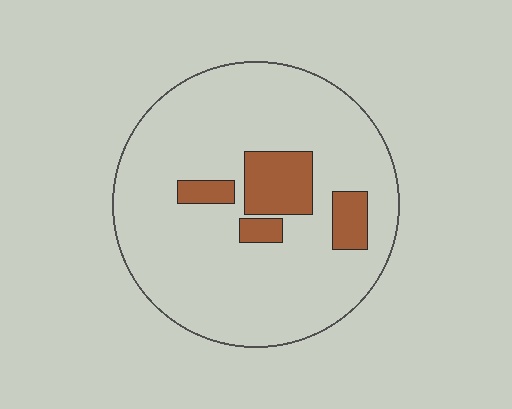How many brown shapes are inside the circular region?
4.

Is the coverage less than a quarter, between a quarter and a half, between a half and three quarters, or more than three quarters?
Less than a quarter.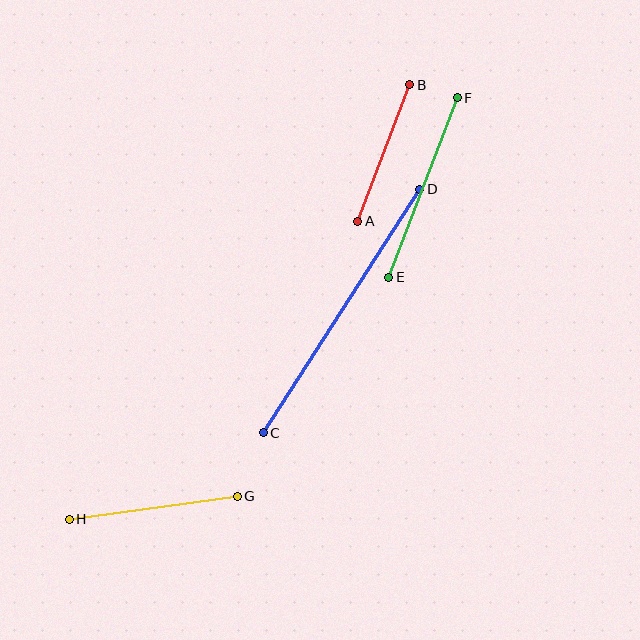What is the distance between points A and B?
The distance is approximately 146 pixels.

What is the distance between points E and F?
The distance is approximately 192 pixels.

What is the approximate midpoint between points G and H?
The midpoint is at approximately (153, 508) pixels.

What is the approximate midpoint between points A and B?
The midpoint is at approximately (384, 153) pixels.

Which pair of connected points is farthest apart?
Points C and D are farthest apart.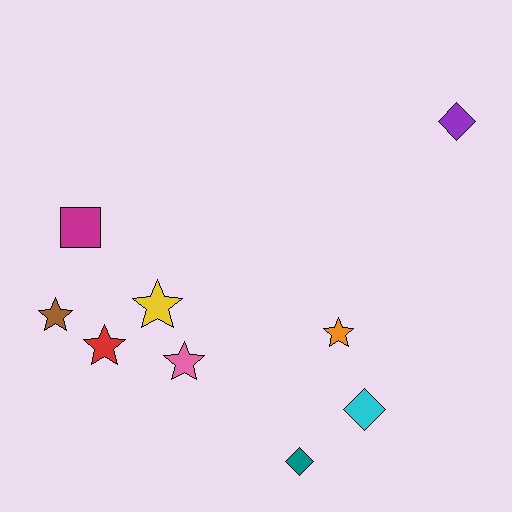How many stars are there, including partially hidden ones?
There are 5 stars.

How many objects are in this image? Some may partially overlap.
There are 9 objects.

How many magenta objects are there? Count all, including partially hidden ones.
There is 1 magenta object.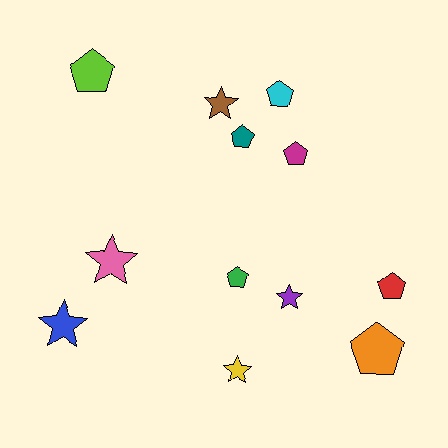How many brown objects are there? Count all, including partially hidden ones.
There is 1 brown object.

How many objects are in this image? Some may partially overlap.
There are 12 objects.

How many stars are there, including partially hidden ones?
There are 5 stars.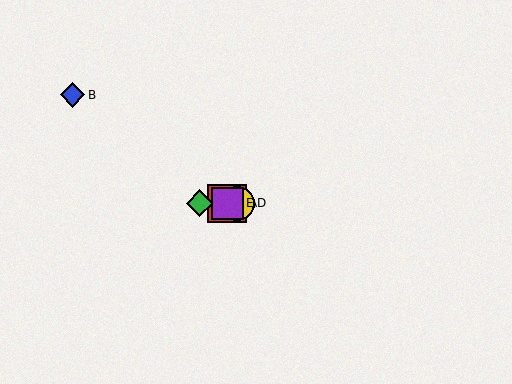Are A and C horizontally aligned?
Yes, both are at y≈203.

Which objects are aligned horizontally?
Objects A, C, D, E are aligned horizontally.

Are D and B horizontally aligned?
No, D is at y≈203 and B is at y≈95.